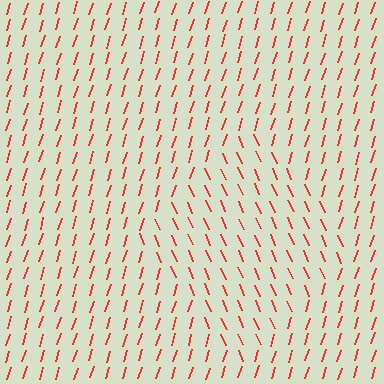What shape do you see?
I see a diamond.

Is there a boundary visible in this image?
Yes, there is a texture boundary formed by a change in line orientation.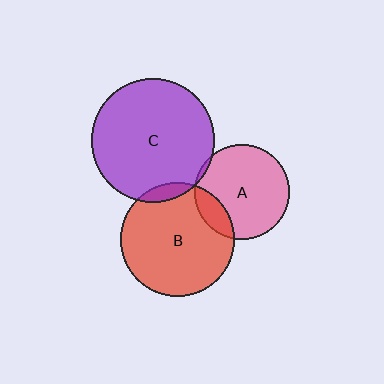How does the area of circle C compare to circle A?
Approximately 1.7 times.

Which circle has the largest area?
Circle C (purple).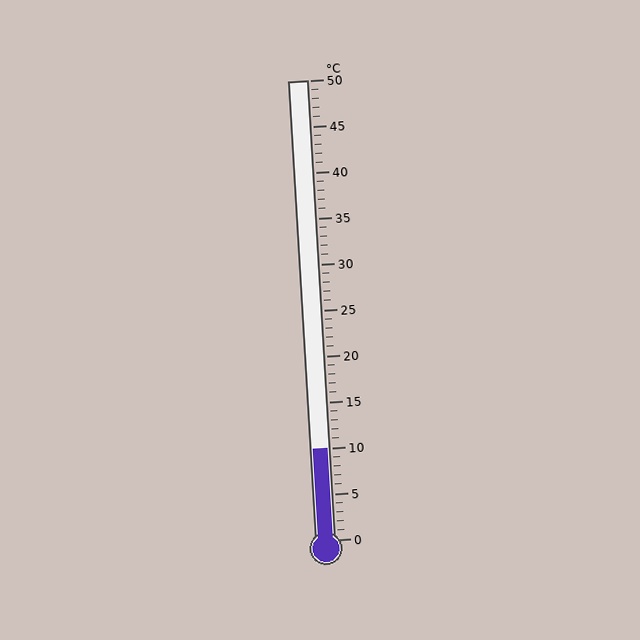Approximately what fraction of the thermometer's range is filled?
The thermometer is filled to approximately 20% of its range.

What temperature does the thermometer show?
The thermometer shows approximately 10°C.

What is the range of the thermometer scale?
The thermometer scale ranges from 0°C to 50°C.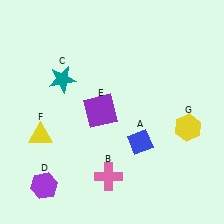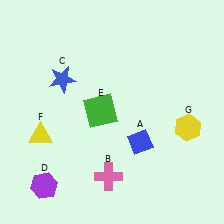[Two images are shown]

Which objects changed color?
C changed from teal to blue. E changed from purple to green.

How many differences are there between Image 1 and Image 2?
There are 2 differences between the two images.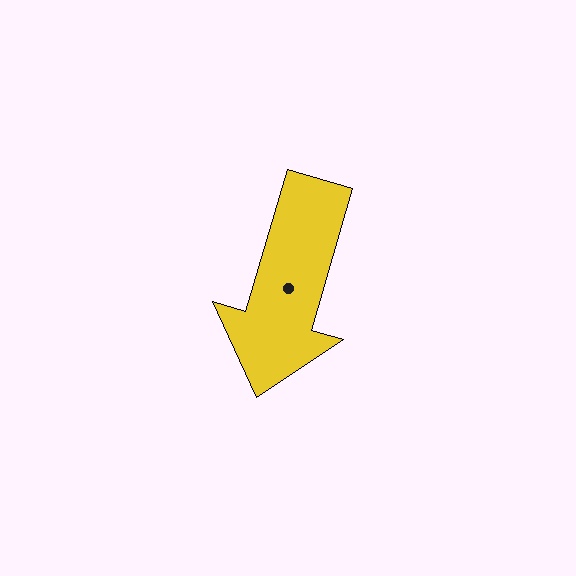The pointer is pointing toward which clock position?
Roughly 7 o'clock.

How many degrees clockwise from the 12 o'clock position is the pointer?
Approximately 196 degrees.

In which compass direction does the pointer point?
South.